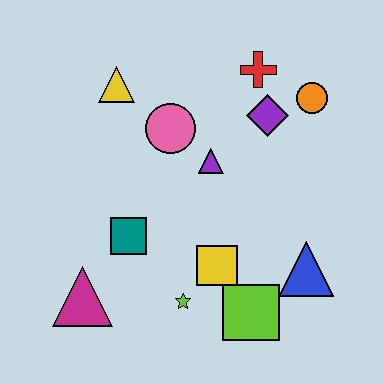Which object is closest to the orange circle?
The purple diamond is closest to the orange circle.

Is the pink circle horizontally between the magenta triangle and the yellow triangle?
No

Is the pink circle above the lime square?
Yes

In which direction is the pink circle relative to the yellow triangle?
The pink circle is to the right of the yellow triangle.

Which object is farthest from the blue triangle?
The yellow triangle is farthest from the blue triangle.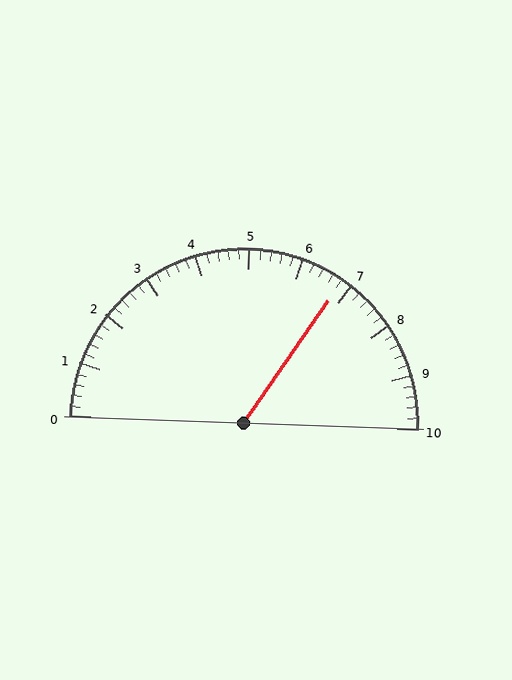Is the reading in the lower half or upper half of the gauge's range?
The reading is in the upper half of the range (0 to 10).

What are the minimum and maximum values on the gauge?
The gauge ranges from 0 to 10.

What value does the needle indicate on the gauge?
The needle indicates approximately 6.8.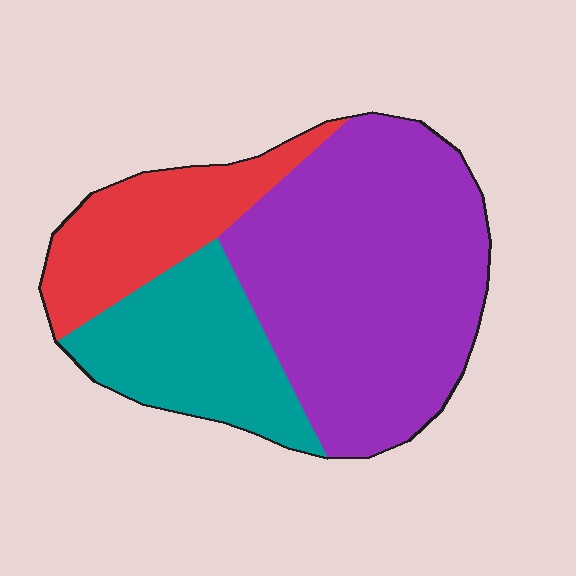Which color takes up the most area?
Purple, at roughly 55%.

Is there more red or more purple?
Purple.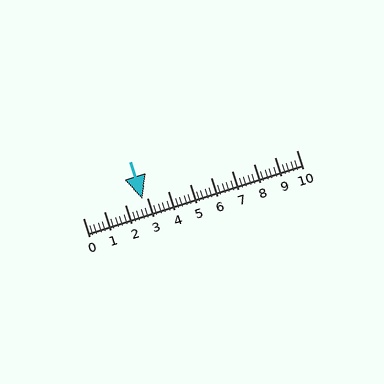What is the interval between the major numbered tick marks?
The major tick marks are spaced 1 units apart.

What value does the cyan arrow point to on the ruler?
The cyan arrow points to approximately 2.8.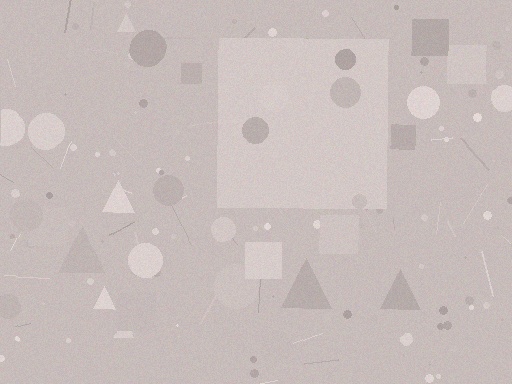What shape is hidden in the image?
A square is hidden in the image.